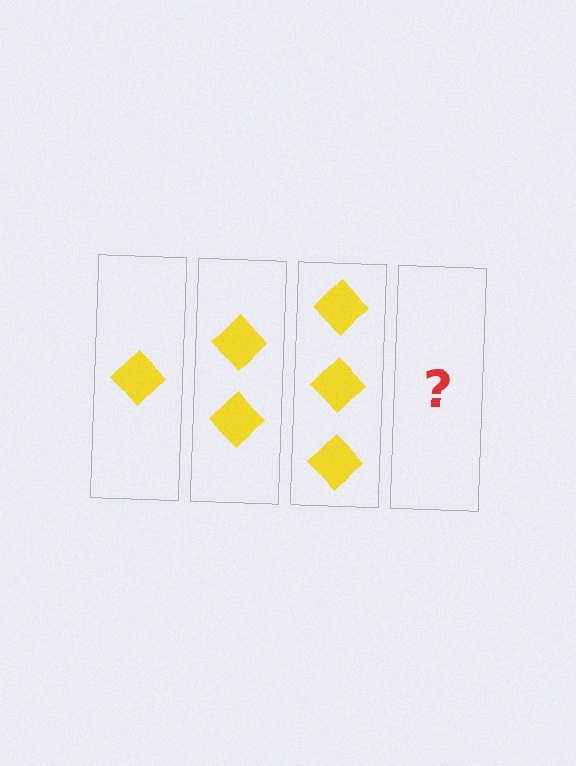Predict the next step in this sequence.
The next step is 4 diamonds.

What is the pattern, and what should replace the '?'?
The pattern is that each step adds one more diamond. The '?' should be 4 diamonds.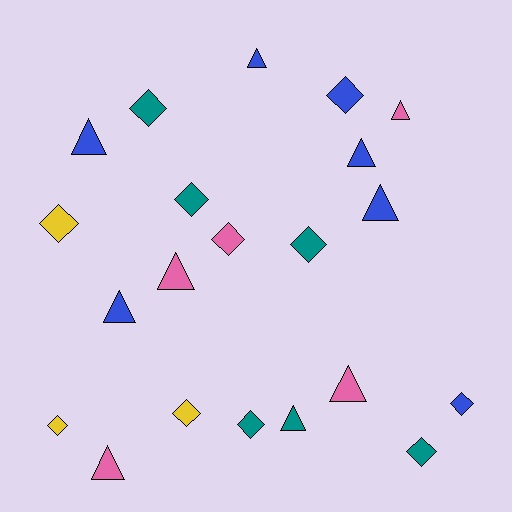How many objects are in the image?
There are 21 objects.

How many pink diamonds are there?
There is 1 pink diamond.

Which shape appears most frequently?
Diamond, with 11 objects.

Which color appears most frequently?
Blue, with 7 objects.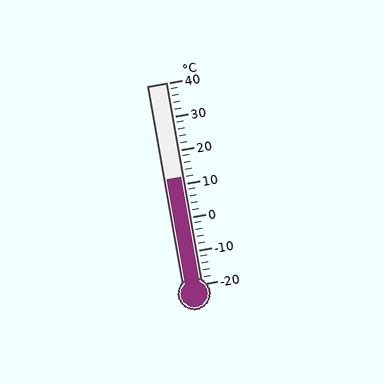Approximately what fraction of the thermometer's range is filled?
The thermometer is filled to approximately 55% of its range.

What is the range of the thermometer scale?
The thermometer scale ranges from -20°C to 40°C.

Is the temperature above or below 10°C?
The temperature is above 10°C.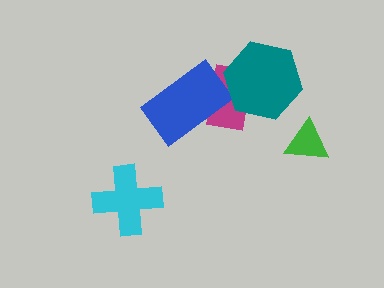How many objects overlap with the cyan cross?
0 objects overlap with the cyan cross.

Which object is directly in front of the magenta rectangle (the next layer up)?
The blue rectangle is directly in front of the magenta rectangle.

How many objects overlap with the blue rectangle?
1 object overlaps with the blue rectangle.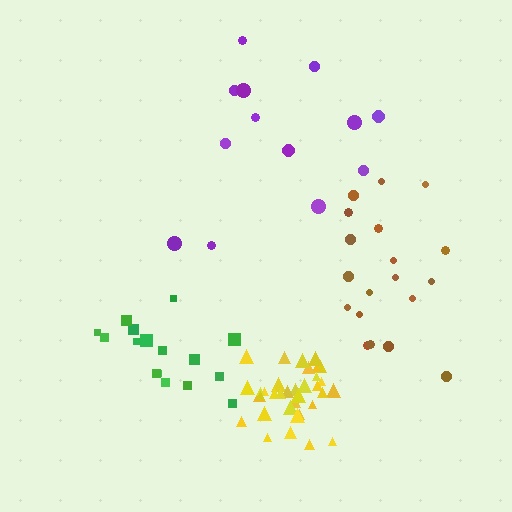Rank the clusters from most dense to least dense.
yellow, brown, green, purple.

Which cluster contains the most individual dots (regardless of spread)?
Yellow (35).